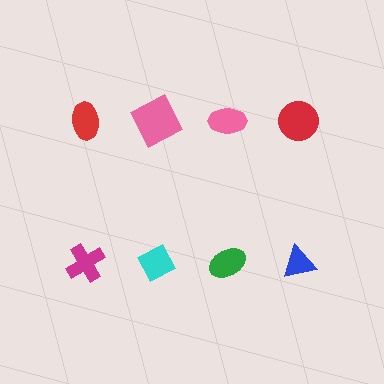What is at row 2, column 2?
A cyan diamond.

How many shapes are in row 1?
4 shapes.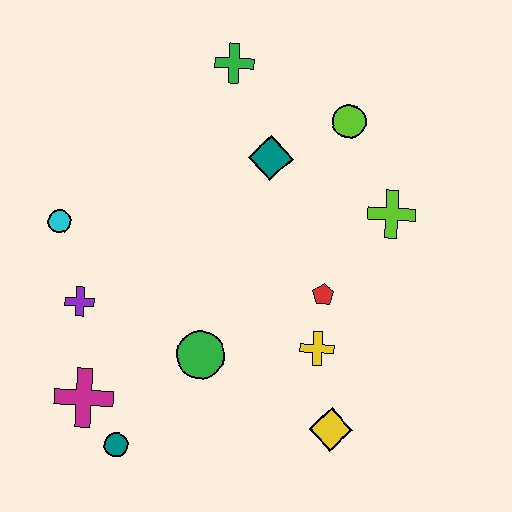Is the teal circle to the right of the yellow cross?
No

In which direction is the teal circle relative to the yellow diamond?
The teal circle is to the left of the yellow diamond.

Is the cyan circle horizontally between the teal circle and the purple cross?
No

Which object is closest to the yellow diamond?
The yellow cross is closest to the yellow diamond.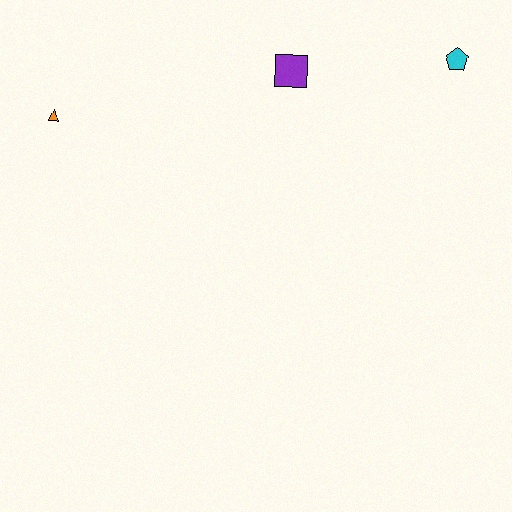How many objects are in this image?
There are 3 objects.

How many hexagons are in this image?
There are no hexagons.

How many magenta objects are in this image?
There are no magenta objects.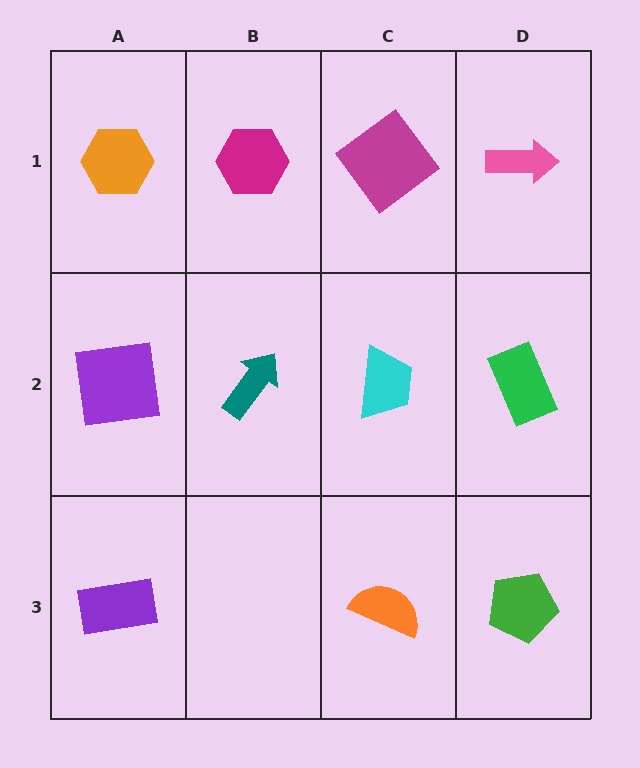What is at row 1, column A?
An orange hexagon.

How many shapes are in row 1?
4 shapes.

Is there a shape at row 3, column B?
No, that cell is empty.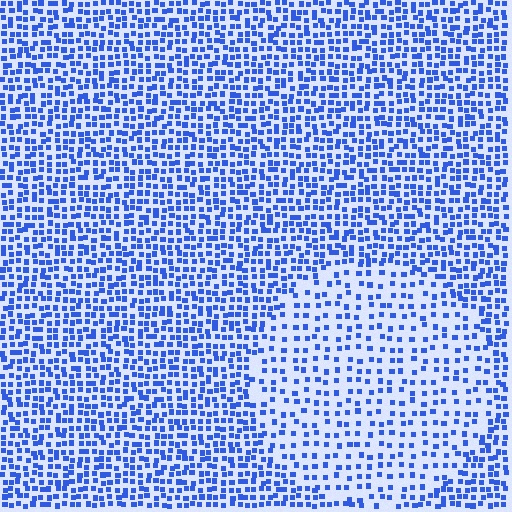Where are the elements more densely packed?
The elements are more densely packed outside the circle boundary.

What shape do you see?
I see a circle.